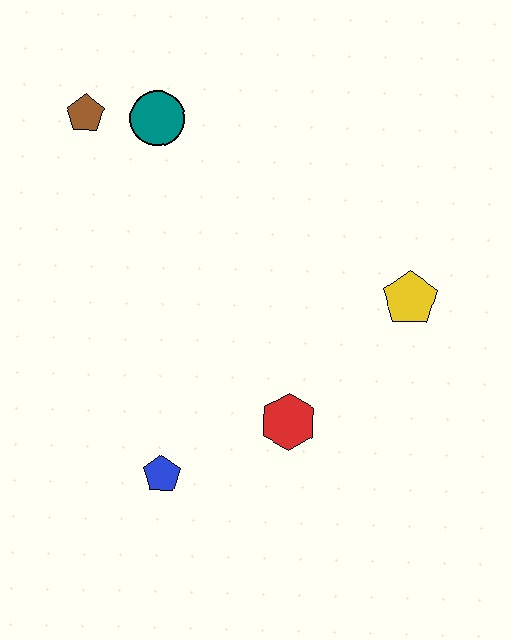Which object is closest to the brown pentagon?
The teal circle is closest to the brown pentagon.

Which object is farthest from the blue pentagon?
The brown pentagon is farthest from the blue pentagon.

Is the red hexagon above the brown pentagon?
No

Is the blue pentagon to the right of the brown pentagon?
Yes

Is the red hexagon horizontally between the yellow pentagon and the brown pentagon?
Yes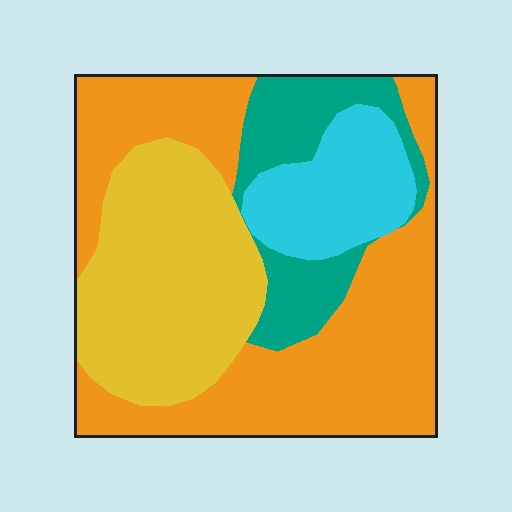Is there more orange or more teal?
Orange.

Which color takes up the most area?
Orange, at roughly 45%.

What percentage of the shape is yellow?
Yellow covers 29% of the shape.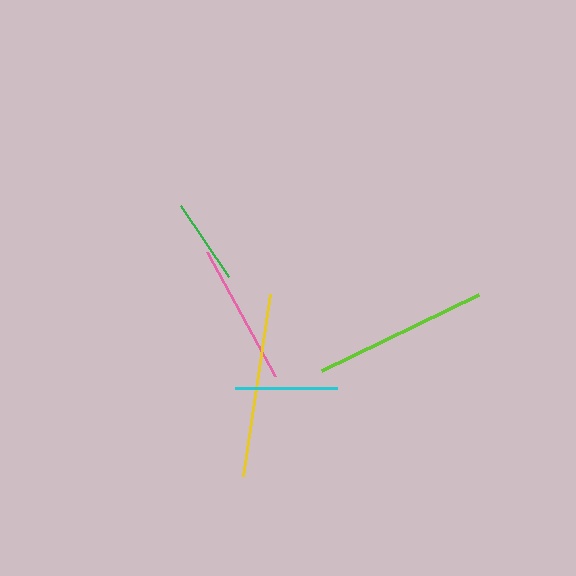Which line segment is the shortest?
The green line is the shortest at approximately 86 pixels.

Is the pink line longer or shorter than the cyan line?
The pink line is longer than the cyan line.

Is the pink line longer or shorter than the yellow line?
The yellow line is longer than the pink line.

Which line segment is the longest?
The yellow line is the longest at approximately 184 pixels.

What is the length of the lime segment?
The lime segment is approximately 175 pixels long.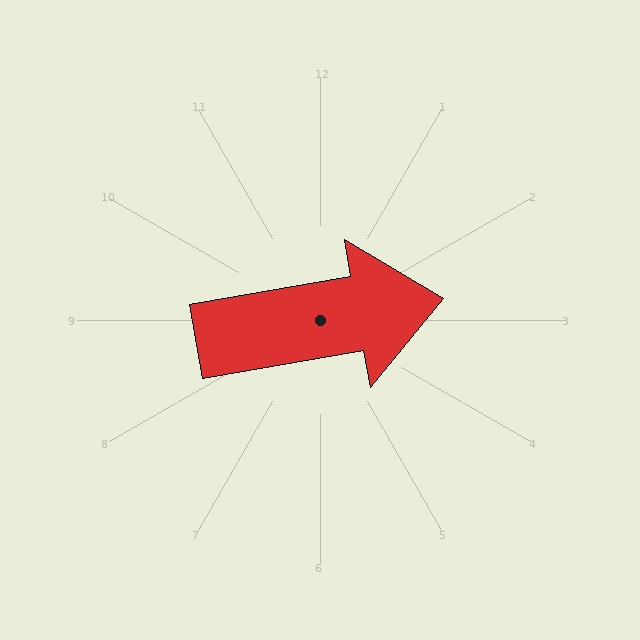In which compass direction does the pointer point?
East.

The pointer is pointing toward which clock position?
Roughly 3 o'clock.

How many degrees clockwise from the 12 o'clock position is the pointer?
Approximately 80 degrees.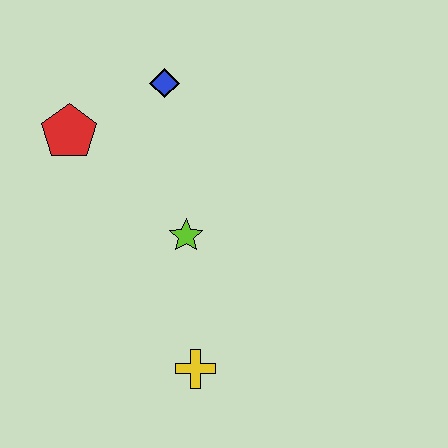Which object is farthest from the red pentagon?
The yellow cross is farthest from the red pentagon.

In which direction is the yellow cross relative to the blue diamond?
The yellow cross is below the blue diamond.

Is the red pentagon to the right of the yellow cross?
No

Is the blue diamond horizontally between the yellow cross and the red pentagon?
Yes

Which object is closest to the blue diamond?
The red pentagon is closest to the blue diamond.